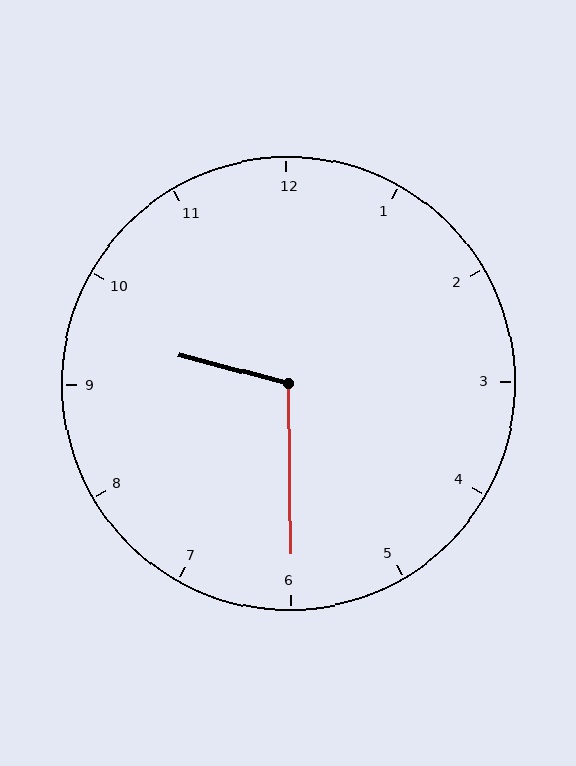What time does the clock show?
9:30.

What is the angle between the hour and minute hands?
Approximately 105 degrees.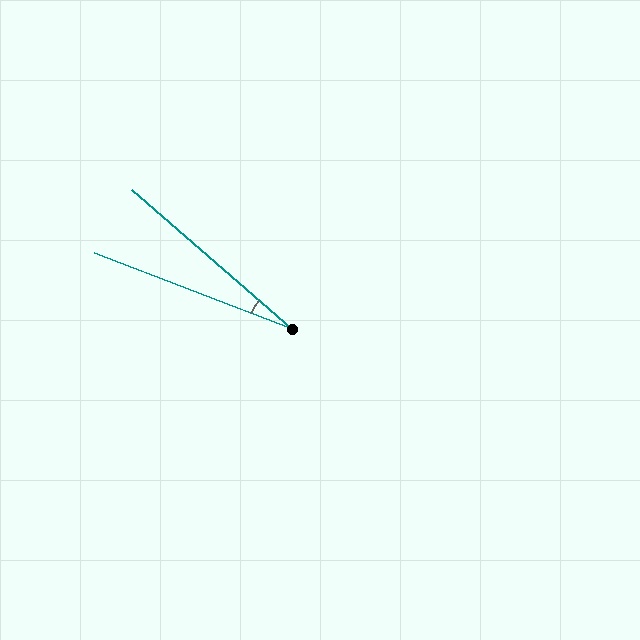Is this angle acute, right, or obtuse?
It is acute.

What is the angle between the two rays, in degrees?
Approximately 20 degrees.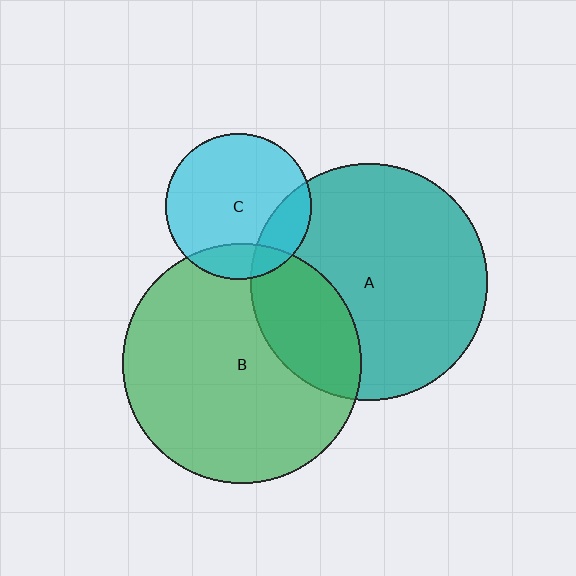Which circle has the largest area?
Circle B (green).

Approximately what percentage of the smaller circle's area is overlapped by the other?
Approximately 25%.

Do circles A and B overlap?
Yes.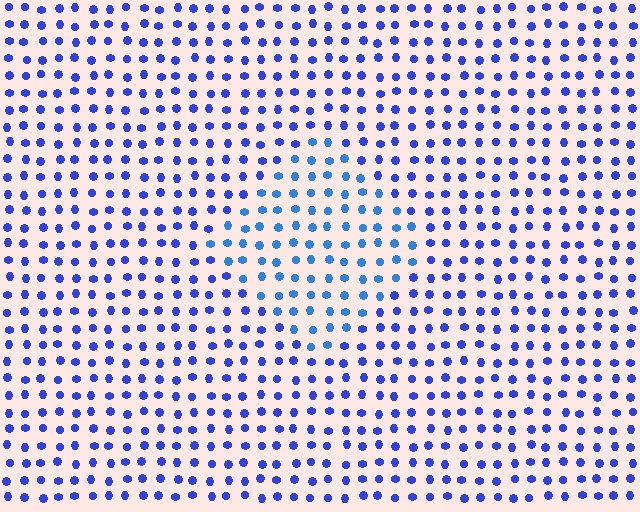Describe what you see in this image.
The image is filled with small blue elements in a uniform arrangement. A diamond-shaped region is visible where the elements are tinted to a slightly different hue, forming a subtle color boundary.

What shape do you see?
I see a diamond.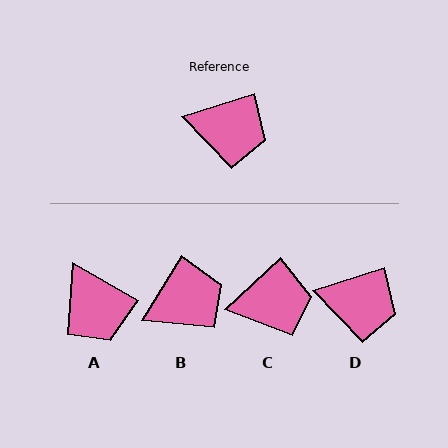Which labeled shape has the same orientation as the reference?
D.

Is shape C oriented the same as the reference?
No, it is off by about 25 degrees.